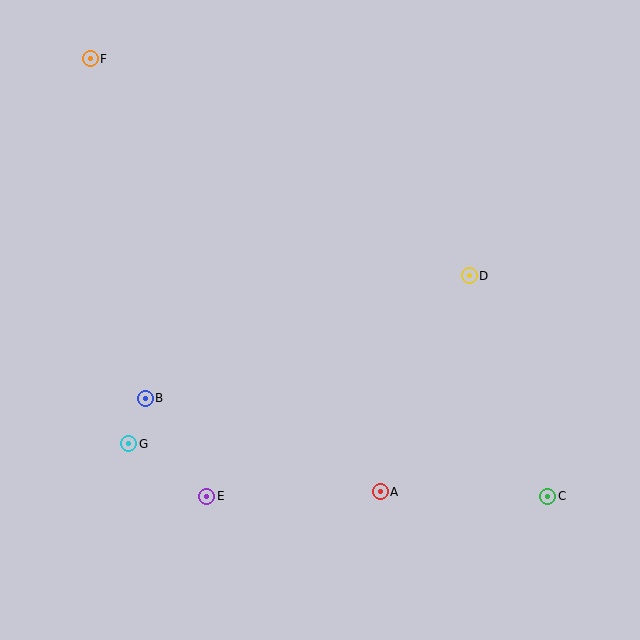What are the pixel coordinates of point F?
Point F is at (90, 59).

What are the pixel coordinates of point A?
Point A is at (380, 492).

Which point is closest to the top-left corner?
Point F is closest to the top-left corner.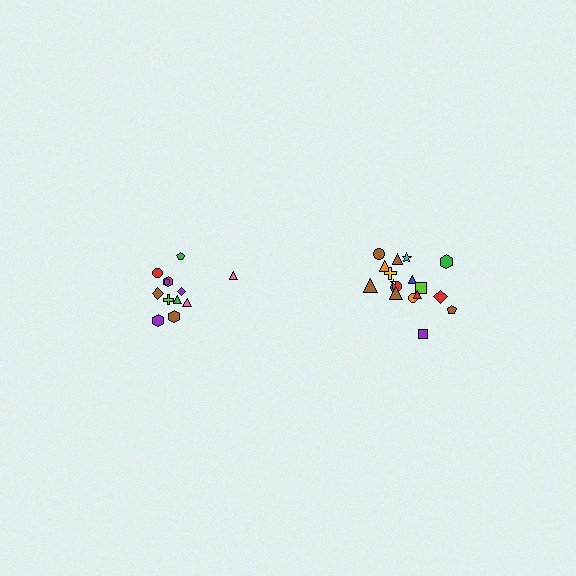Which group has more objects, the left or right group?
The right group.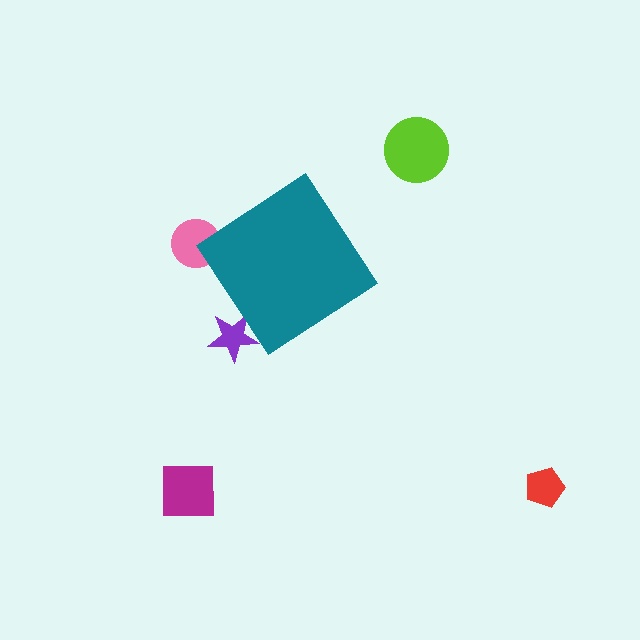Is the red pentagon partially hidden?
No, the red pentagon is fully visible.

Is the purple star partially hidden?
Yes, the purple star is partially hidden behind the teal diamond.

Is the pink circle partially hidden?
Yes, the pink circle is partially hidden behind the teal diamond.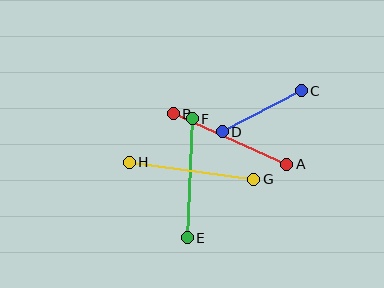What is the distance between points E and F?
The distance is approximately 119 pixels.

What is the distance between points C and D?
The distance is approximately 89 pixels.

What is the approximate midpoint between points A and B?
The midpoint is at approximately (230, 139) pixels.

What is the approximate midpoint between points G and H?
The midpoint is at approximately (191, 171) pixels.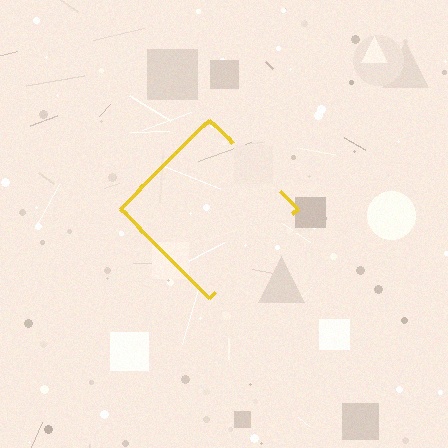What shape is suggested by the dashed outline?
The dashed outline suggests a diamond.